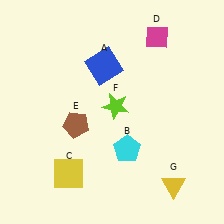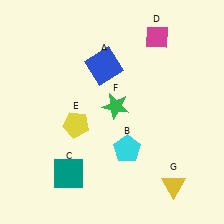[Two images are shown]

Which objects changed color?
C changed from yellow to teal. E changed from brown to yellow. F changed from lime to green.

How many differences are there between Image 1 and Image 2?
There are 3 differences between the two images.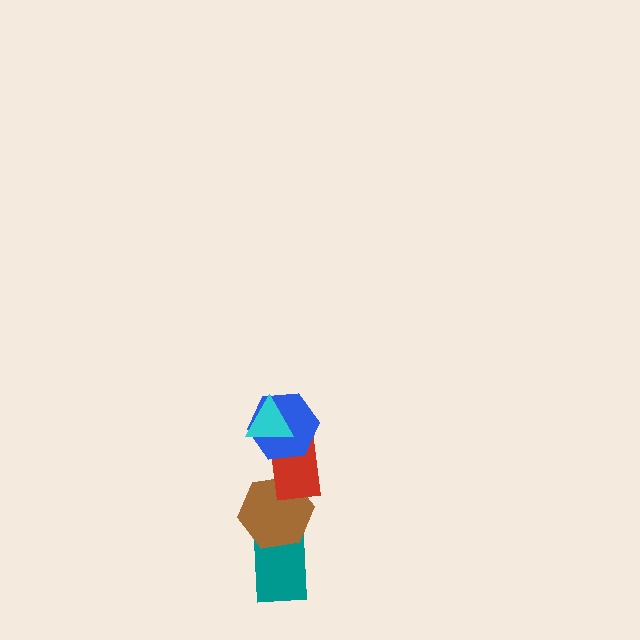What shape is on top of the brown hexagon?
The red rectangle is on top of the brown hexagon.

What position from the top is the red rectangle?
The red rectangle is 3rd from the top.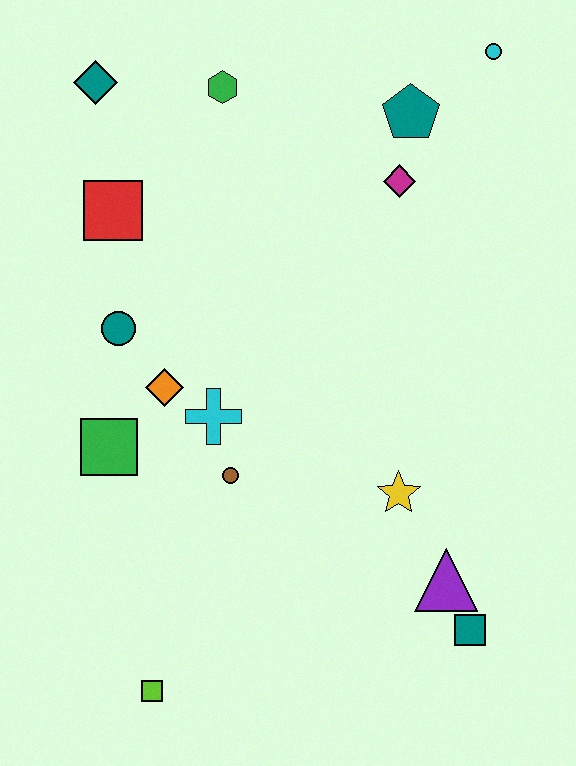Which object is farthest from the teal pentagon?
The lime square is farthest from the teal pentagon.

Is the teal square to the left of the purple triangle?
No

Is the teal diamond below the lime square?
No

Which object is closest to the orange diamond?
The cyan cross is closest to the orange diamond.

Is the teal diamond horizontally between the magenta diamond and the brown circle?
No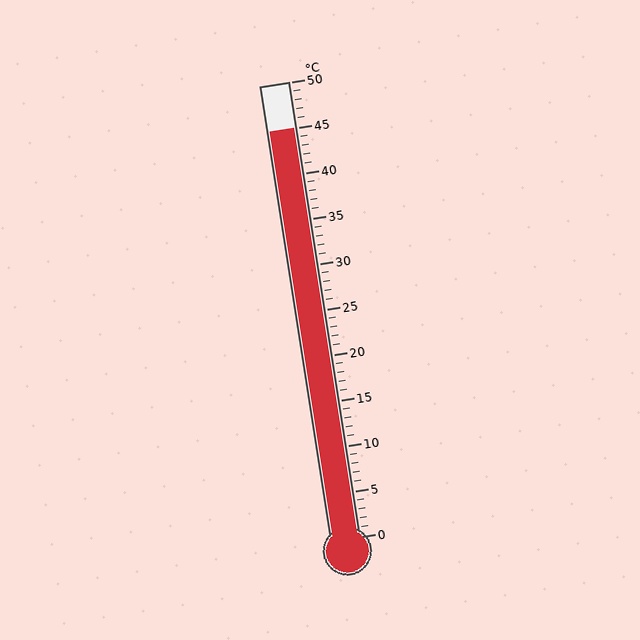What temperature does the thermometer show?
The thermometer shows approximately 45°C.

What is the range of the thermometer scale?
The thermometer scale ranges from 0°C to 50°C.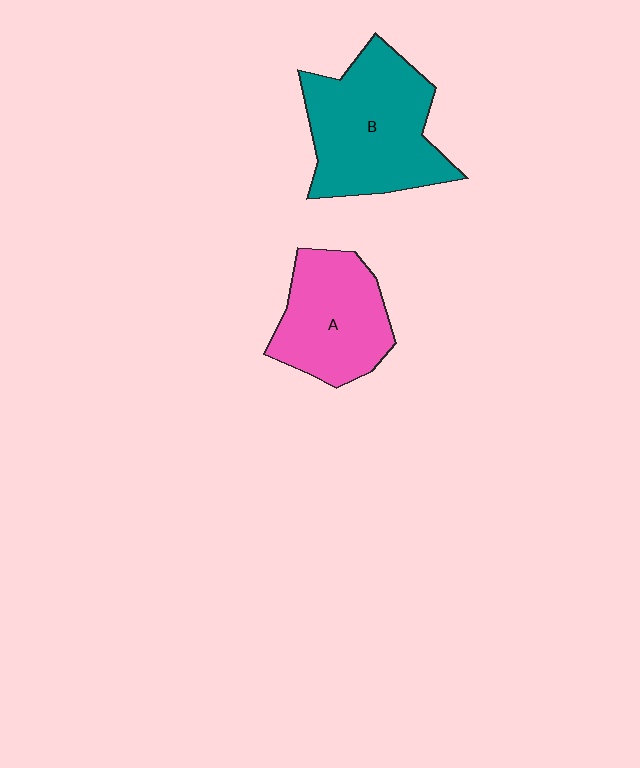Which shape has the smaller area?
Shape A (pink).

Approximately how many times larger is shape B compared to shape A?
Approximately 1.3 times.